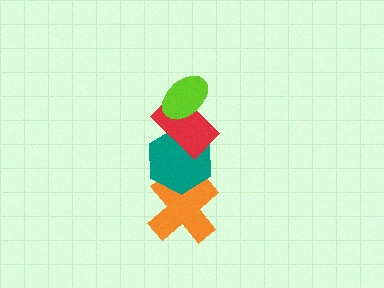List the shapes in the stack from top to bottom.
From top to bottom: the lime ellipse, the red rectangle, the teal hexagon, the orange cross.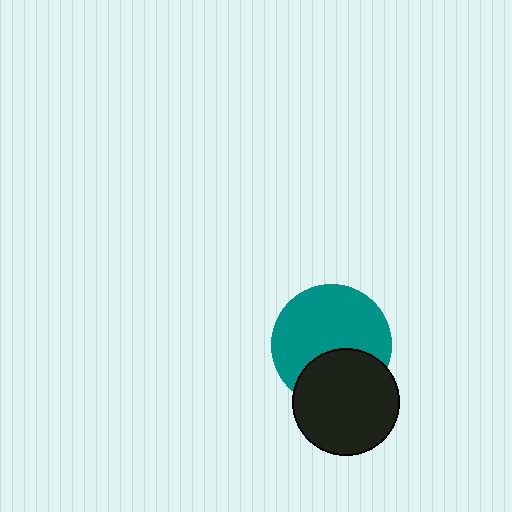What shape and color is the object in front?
The object in front is a black circle.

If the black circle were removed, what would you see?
You would see the complete teal circle.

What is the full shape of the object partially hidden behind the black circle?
The partially hidden object is a teal circle.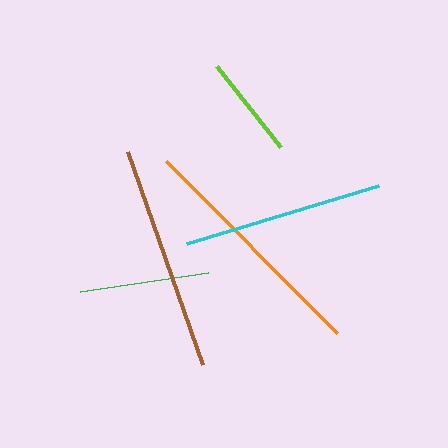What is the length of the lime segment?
The lime segment is approximately 103 pixels long.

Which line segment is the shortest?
The lime line is the shortest at approximately 103 pixels.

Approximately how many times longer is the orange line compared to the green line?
The orange line is approximately 1.9 times the length of the green line.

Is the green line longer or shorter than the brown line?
The brown line is longer than the green line.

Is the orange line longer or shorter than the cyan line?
The orange line is longer than the cyan line.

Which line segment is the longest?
The orange line is the longest at approximately 242 pixels.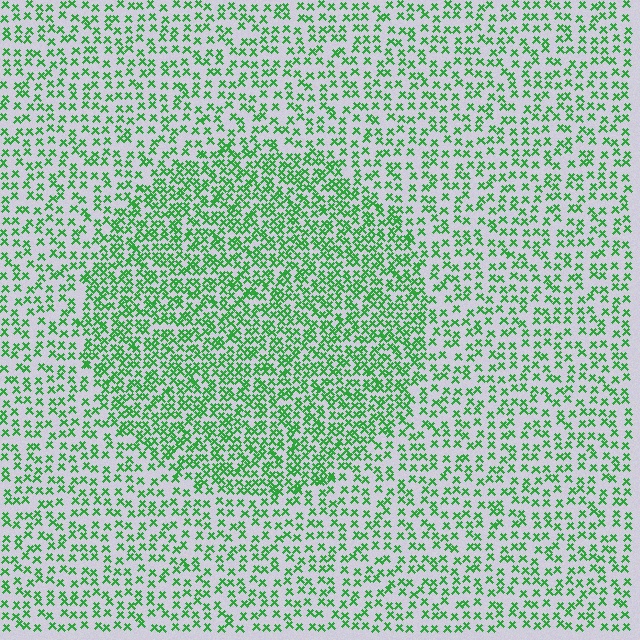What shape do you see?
I see a circle.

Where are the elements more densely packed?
The elements are more densely packed inside the circle boundary.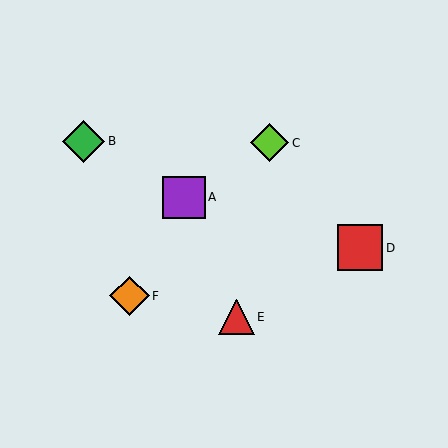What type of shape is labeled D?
Shape D is a red square.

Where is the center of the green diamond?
The center of the green diamond is at (84, 141).